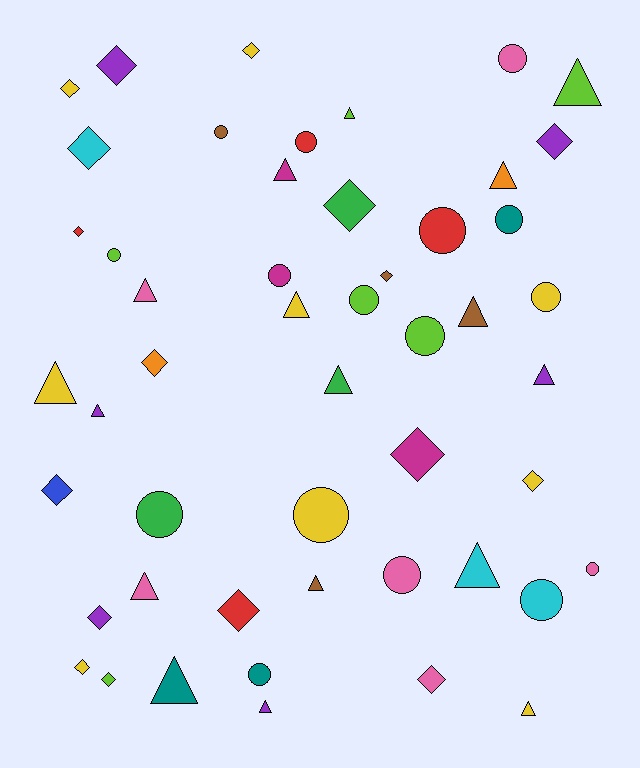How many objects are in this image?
There are 50 objects.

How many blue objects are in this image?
There is 1 blue object.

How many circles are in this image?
There are 16 circles.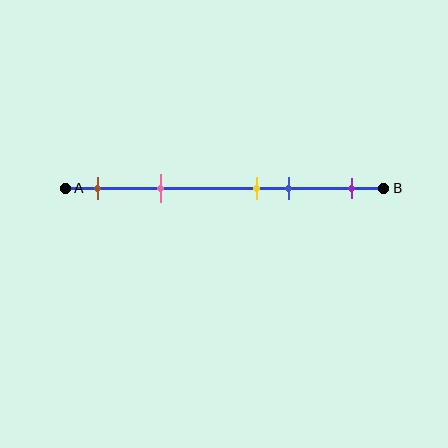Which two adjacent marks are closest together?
The yellow and blue marks are the closest adjacent pair.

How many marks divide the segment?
There are 5 marks dividing the segment.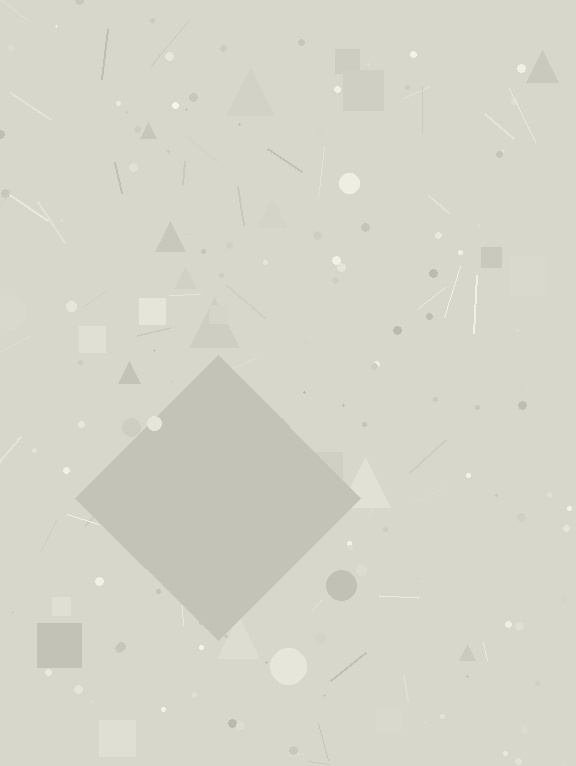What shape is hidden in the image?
A diamond is hidden in the image.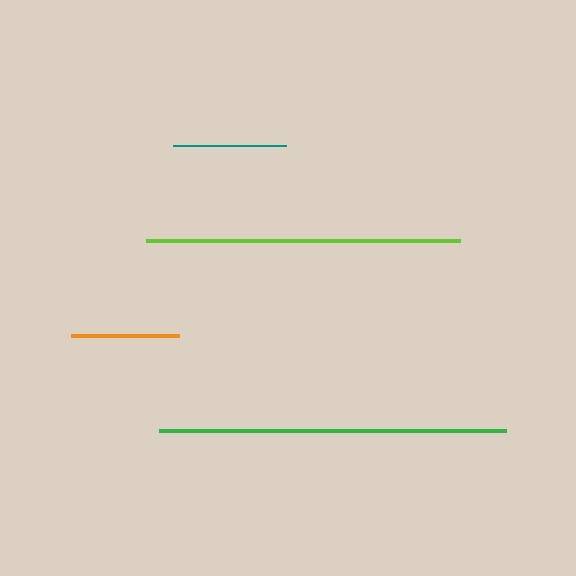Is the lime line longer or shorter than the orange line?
The lime line is longer than the orange line.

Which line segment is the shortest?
The orange line is the shortest at approximately 108 pixels.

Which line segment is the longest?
The green line is the longest at approximately 347 pixels.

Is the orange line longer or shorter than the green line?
The green line is longer than the orange line.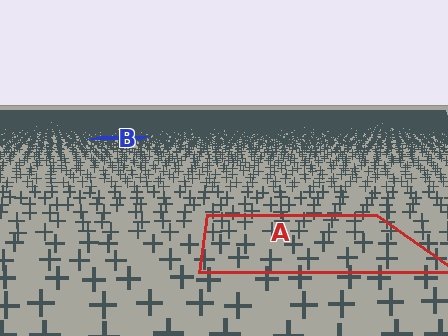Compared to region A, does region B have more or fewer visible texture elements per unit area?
Region B has more texture elements per unit area — they are packed more densely because it is farther away.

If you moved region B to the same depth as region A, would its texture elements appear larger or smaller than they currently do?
They would appear larger. At a closer depth, the same texture elements are projected at a bigger on-screen size.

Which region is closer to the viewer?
Region A is closer. The texture elements there are larger and more spread out.